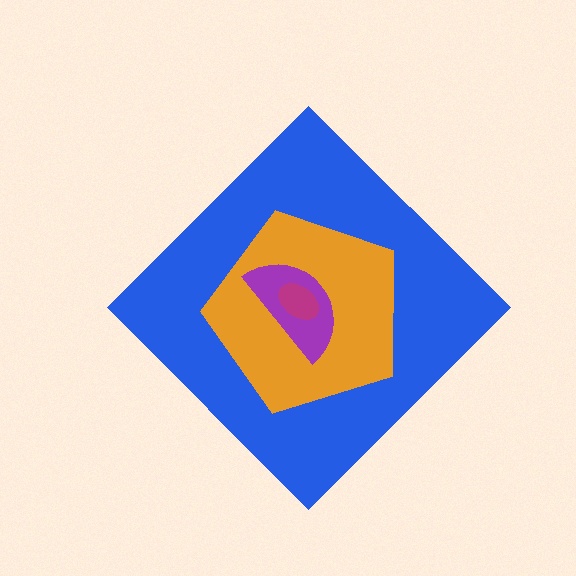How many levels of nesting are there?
4.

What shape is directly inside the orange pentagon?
The purple semicircle.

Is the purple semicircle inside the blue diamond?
Yes.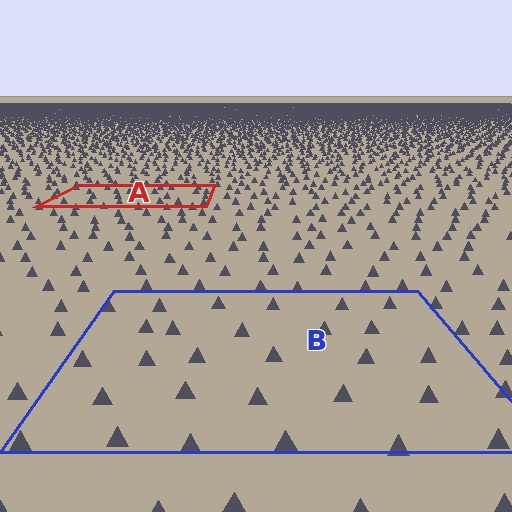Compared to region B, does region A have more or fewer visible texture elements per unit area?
Region A has more texture elements per unit area — they are packed more densely because it is farther away.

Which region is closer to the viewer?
Region B is closer. The texture elements there are larger and more spread out.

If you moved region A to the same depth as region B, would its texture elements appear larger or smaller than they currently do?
They would appear larger. At a closer depth, the same texture elements are projected at a bigger on-screen size.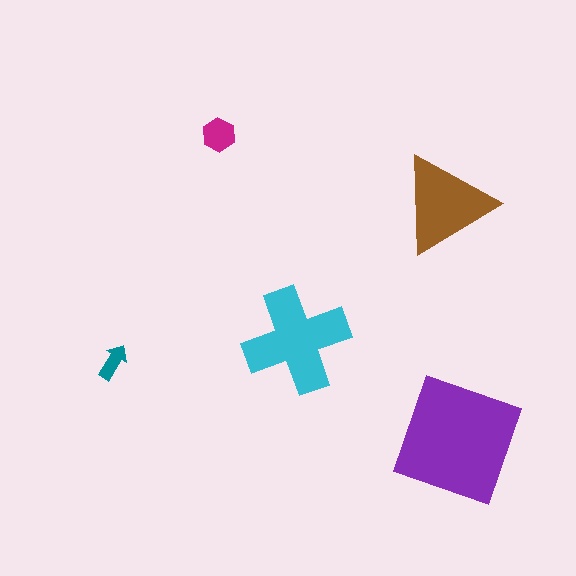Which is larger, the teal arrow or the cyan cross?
The cyan cross.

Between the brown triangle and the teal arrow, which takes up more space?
The brown triangle.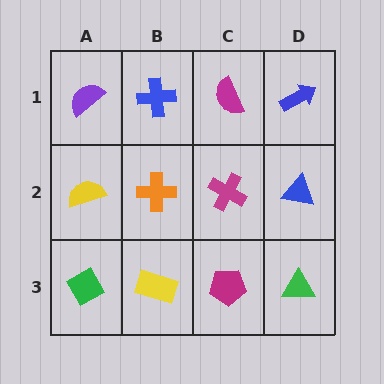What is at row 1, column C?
A magenta semicircle.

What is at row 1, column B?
A blue cross.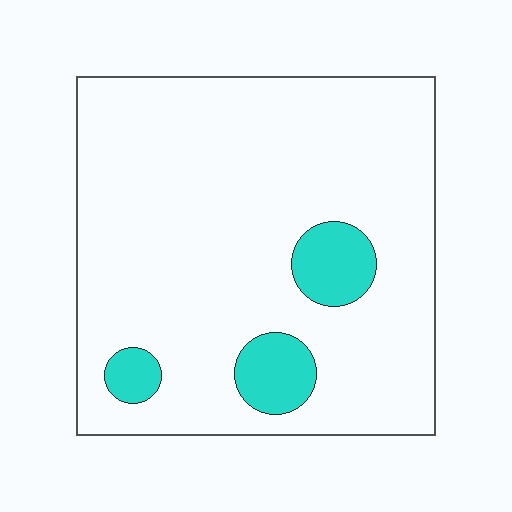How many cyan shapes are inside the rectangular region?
3.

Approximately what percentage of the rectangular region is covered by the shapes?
Approximately 10%.